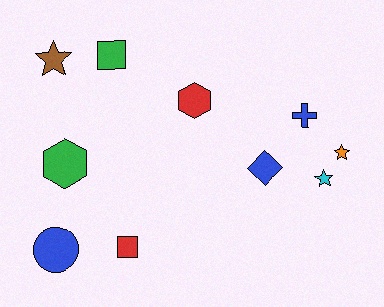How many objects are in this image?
There are 10 objects.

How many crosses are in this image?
There is 1 cross.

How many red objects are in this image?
There are 2 red objects.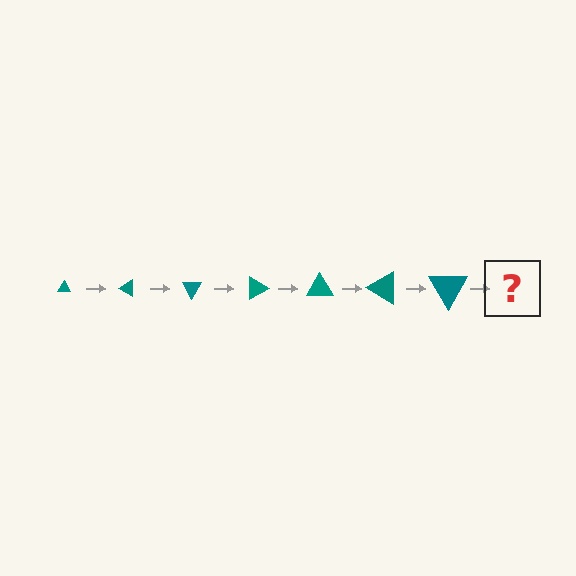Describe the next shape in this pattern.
It should be a triangle, larger than the previous one and rotated 210 degrees from the start.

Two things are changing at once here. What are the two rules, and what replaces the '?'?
The two rules are that the triangle grows larger each step and it rotates 30 degrees each step. The '?' should be a triangle, larger than the previous one and rotated 210 degrees from the start.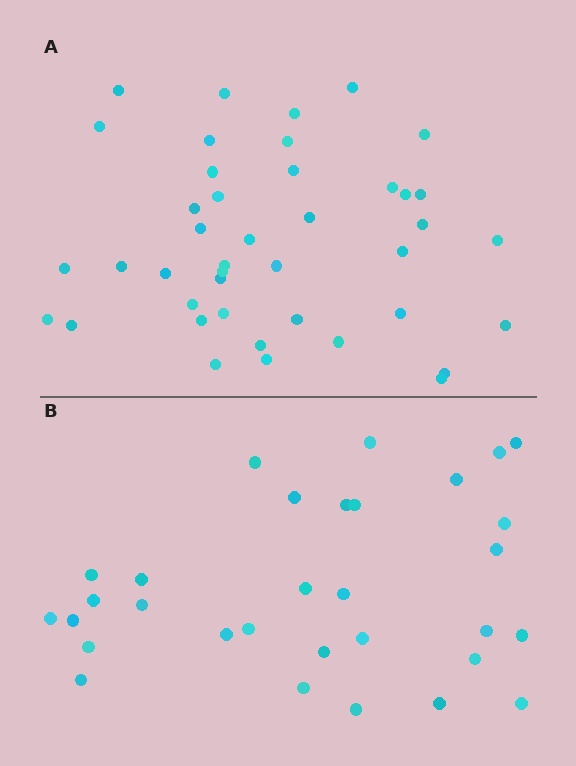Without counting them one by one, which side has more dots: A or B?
Region A (the top region) has more dots.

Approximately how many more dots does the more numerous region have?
Region A has roughly 12 or so more dots than region B.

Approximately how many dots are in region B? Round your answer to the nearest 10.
About 30 dots. (The exact count is 31, which rounds to 30.)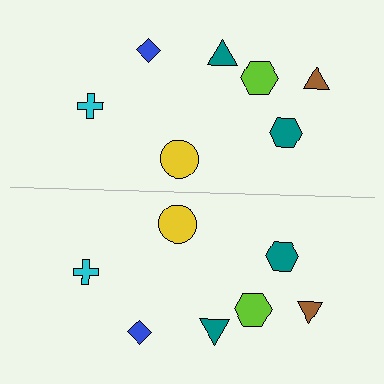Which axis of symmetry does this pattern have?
The pattern has a horizontal axis of symmetry running through the center of the image.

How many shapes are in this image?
There are 14 shapes in this image.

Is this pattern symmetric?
Yes, this pattern has bilateral (reflection) symmetry.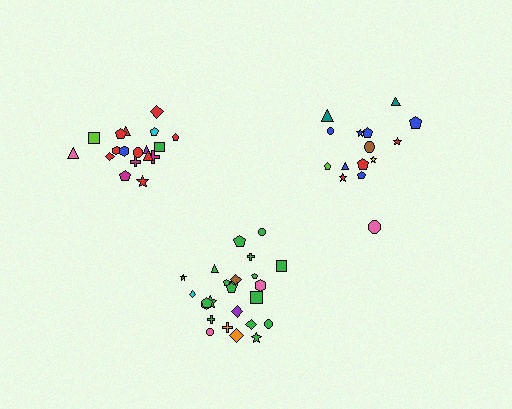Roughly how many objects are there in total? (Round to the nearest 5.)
Roughly 60 objects in total.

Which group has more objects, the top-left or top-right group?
The top-left group.